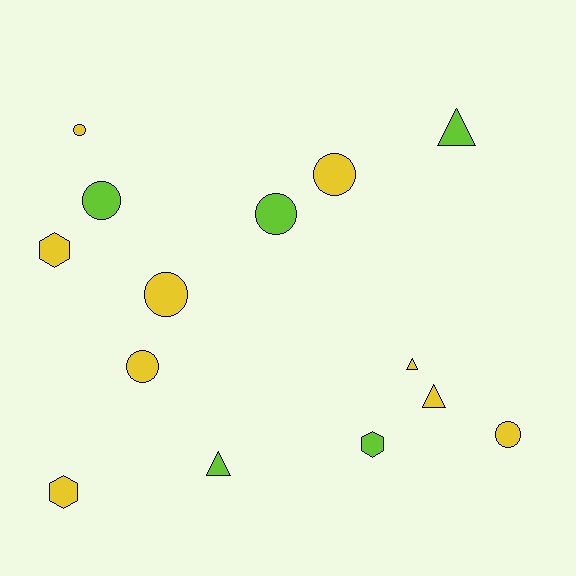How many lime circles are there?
There are 2 lime circles.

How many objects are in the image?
There are 14 objects.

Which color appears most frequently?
Yellow, with 9 objects.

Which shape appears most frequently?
Circle, with 7 objects.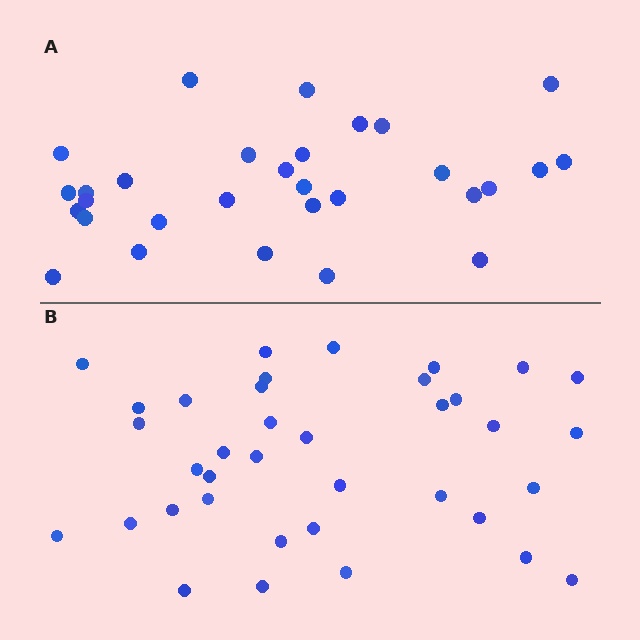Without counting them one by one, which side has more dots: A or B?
Region B (the bottom region) has more dots.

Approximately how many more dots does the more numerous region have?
Region B has roughly 8 or so more dots than region A.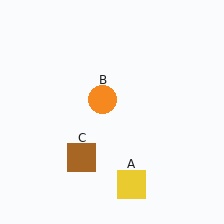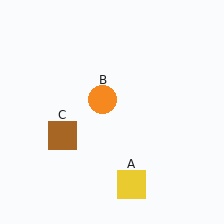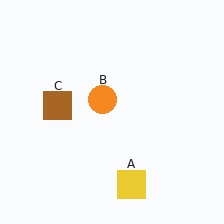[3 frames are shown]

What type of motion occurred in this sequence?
The brown square (object C) rotated clockwise around the center of the scene.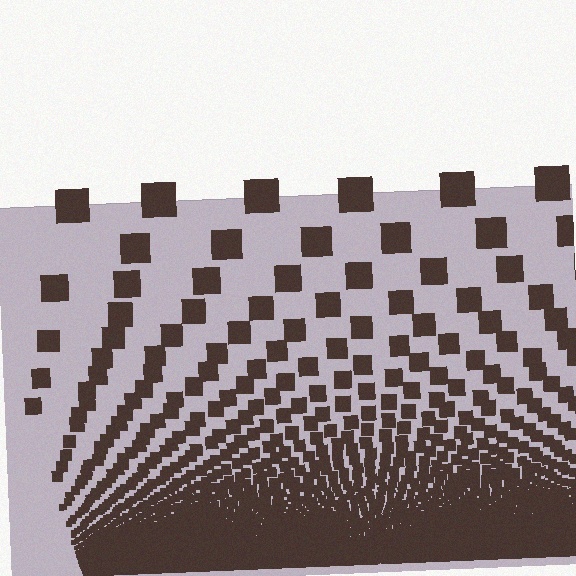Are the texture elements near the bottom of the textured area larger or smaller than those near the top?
Smaller. The gradient is inverted — elements near the bottom are smaller and denser.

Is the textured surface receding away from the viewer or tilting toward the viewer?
The surface appears to tilt toward the viewer. Texture elements get larger and sparser toward the top.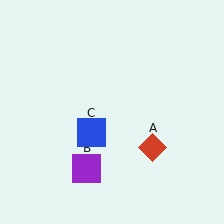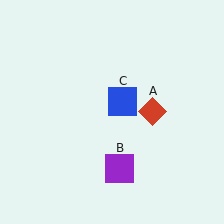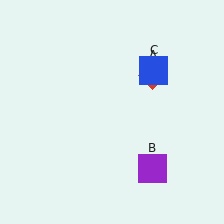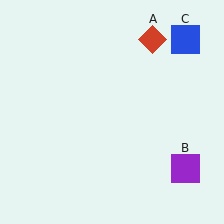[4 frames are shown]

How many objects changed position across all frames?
3 objects changed position: red diamond (object A), purple square (object B), blue square (object C).